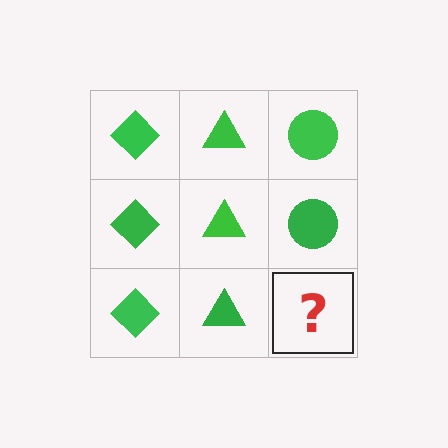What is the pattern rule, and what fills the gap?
The rule is that each column has a consistent shape. The gap should be filled with a green circle.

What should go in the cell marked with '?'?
The missing cell should contain a green circle.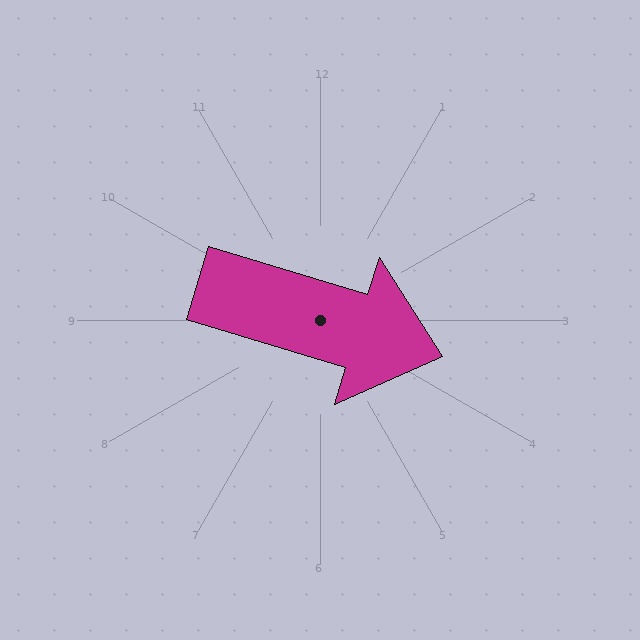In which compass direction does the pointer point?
East.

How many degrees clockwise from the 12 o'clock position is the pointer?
Approximately 107 degrees.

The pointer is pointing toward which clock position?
Roughly 4 o'clock.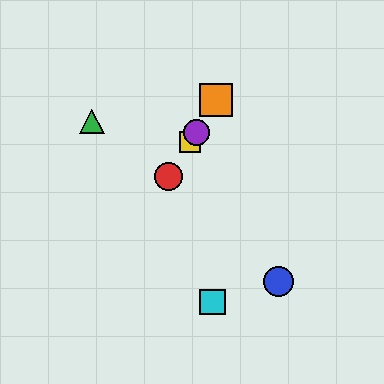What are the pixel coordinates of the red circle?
The red circle is at (169, 177).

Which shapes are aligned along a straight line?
The red circle, the yellow square, the purple circle, the orange square are aligned along a straight line.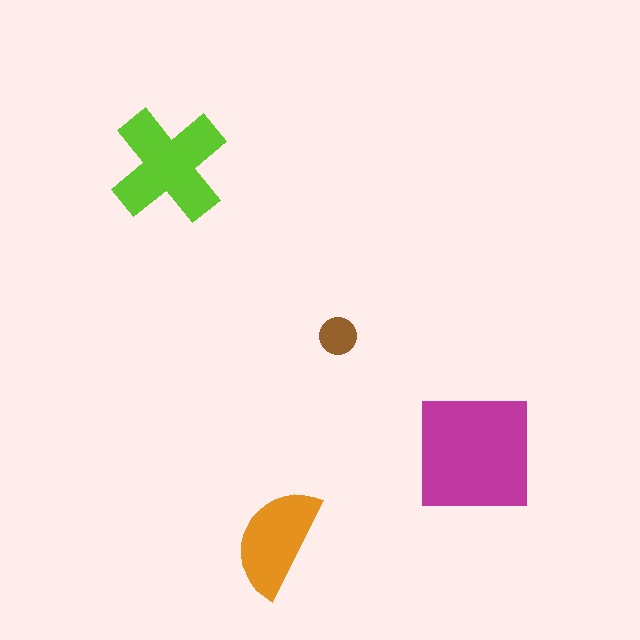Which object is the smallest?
The brown circle.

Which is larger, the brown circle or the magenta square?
The magenta square.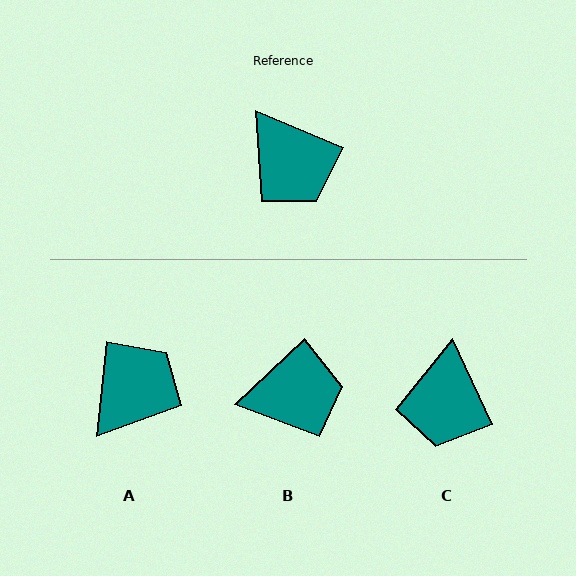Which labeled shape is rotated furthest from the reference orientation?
A, about 106 degrees away.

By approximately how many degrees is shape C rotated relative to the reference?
Approximately 42 degrees clockwise.